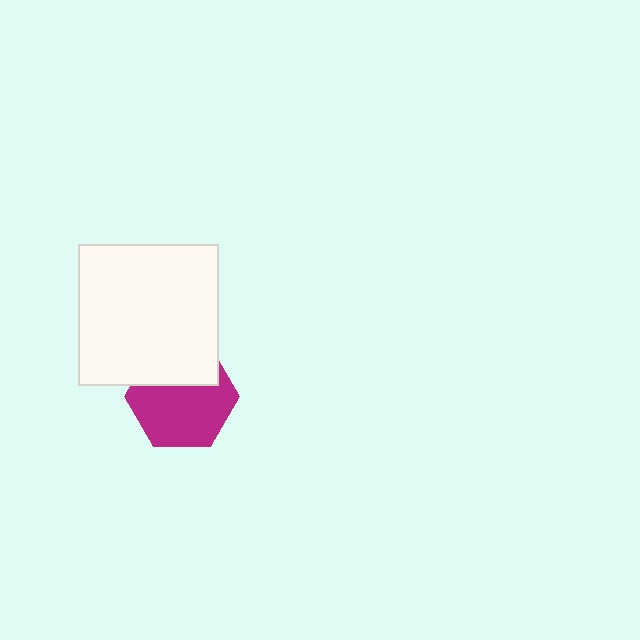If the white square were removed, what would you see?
You would see the complete magenta hexagon.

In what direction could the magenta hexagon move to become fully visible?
The magenta hexagon could move down. That would shift it out from behind the white square entirely.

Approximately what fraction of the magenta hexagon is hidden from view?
Roughly 34% of the magenta hexagon is hidden behind the white square.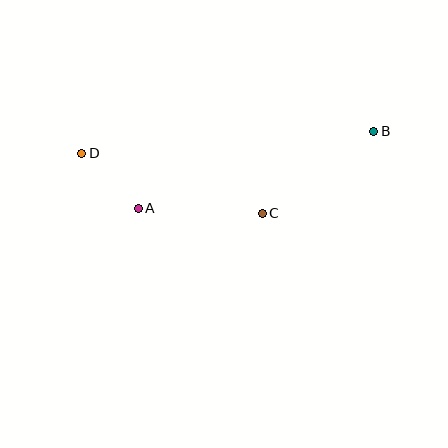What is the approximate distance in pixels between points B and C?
The distance between B and C is approximately 139 pixels.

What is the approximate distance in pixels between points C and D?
The distance between C and D is approximately 191 pixels.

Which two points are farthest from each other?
Points B and D are farthest from each other.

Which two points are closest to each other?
Points A and D are closest to each other.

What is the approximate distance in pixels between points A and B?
The distance between A and B is approximately 248 pixels.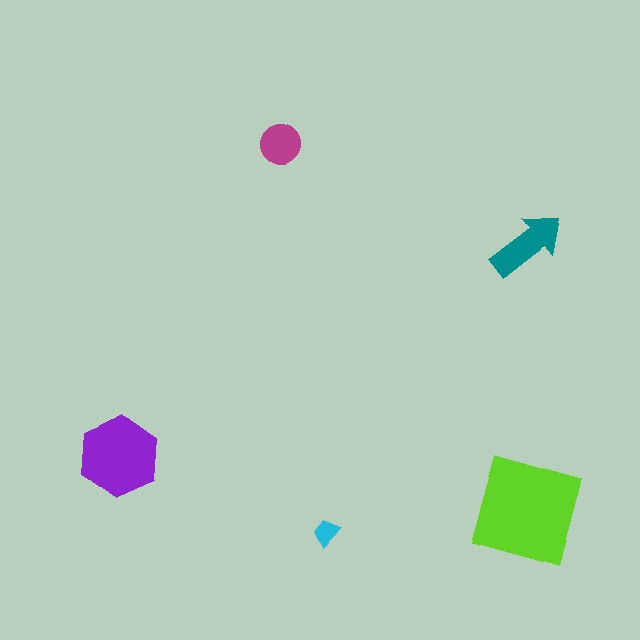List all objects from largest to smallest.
The lime diamond, the purple hexagon, the teal arrow, the magenta circle, the cyan trapezoid.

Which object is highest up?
The magenta circle is topmost.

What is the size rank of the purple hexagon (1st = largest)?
2nd.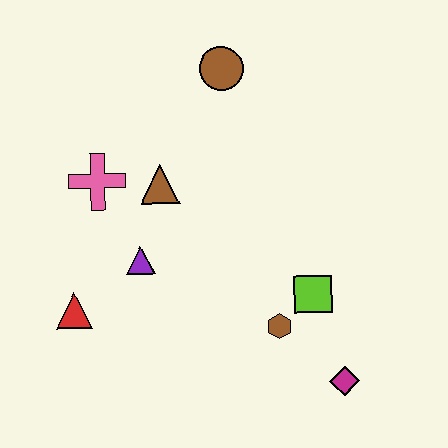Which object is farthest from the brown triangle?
The magenta diamond is farthest from the brown triangle.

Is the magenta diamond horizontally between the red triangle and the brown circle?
No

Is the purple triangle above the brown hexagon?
Yes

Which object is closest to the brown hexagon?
The lime square is closest to the brown hexagon.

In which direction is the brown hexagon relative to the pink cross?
The brown hexagon is to the right of the pink cross.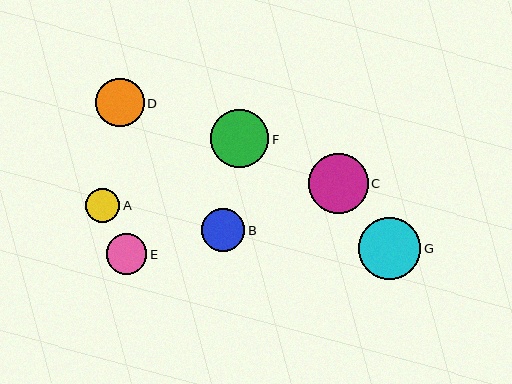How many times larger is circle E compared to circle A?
Circle E is approximately 1.2 times the size of circle A.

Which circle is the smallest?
Circle A is the smallest with a size of approximately 34 pixels.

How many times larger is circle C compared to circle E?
Circle C is approximately 1.5 times the size of circle E.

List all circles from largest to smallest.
From largest to smallest: G, C, F, D, B, E, A.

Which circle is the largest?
Circle G is the largest with a size of approximately 62 pixels.